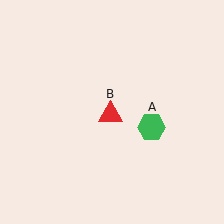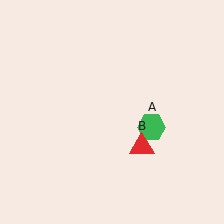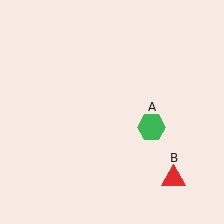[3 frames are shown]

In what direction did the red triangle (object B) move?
The red triangle (object B) moved down and to the right.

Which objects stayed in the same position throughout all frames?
Green hexagon (object A) remained stationary.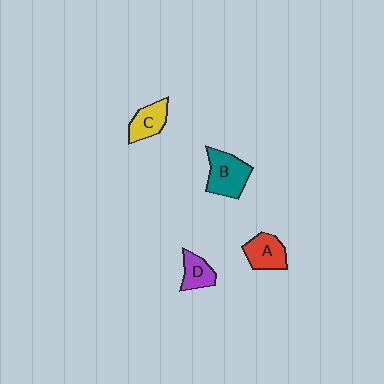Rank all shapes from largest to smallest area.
From largest to smallest: B (teal), A (red), C (yellow), D (purple).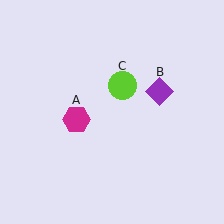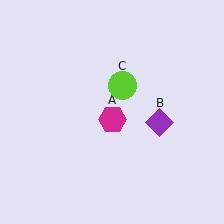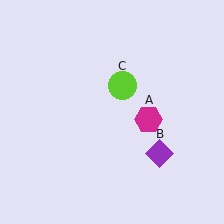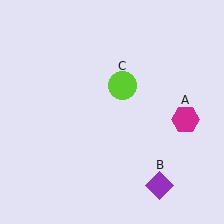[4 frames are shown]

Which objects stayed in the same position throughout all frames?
Lime circle (object C) remained stationary.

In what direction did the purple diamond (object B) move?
The purple diamond (object B) moved down.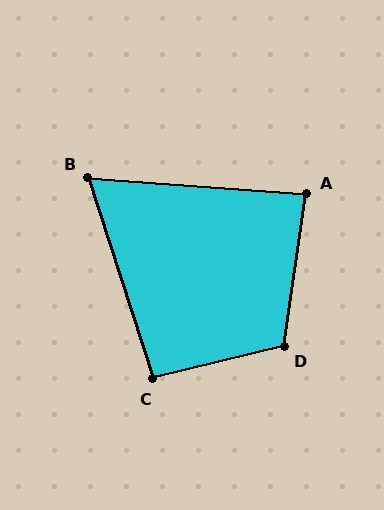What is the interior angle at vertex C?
Approximately 94 degrees (approximately right).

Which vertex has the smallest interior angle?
B, at approximately 68 degrees.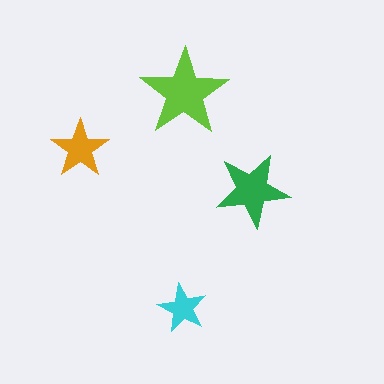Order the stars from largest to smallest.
the lime one, the green one, the orange one, the cyan one.